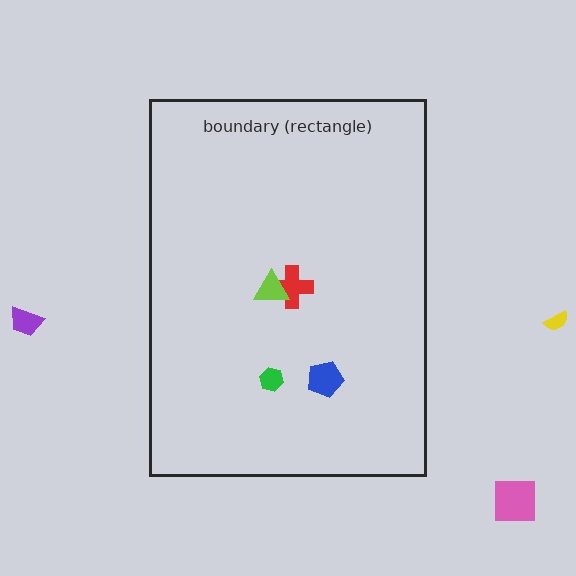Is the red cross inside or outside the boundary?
Inside.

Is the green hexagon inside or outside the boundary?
Inside.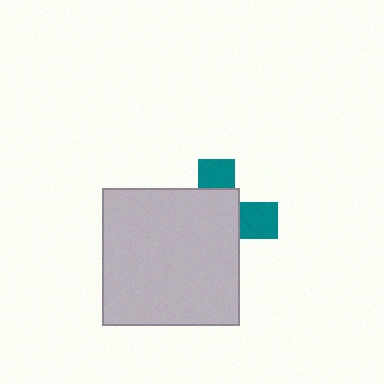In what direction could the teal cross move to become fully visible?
The teal cross could move toward the upper-right. That would shift it out from behind the light gray square entirely.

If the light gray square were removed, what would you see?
You would see the complete teal cross.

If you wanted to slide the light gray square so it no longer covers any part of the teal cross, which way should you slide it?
Slide it toward the lower-left — that is the most direct way to separate the two shapes.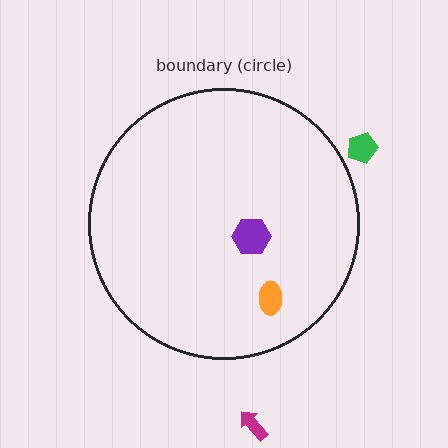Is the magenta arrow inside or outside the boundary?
Outside.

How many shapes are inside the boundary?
2 inside, 2 outside.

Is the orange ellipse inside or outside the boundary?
Inside.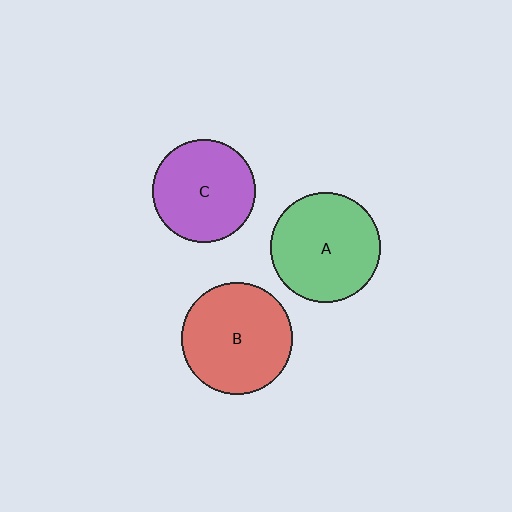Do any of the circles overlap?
No, none of the circles overlap.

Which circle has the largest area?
Circle B (red).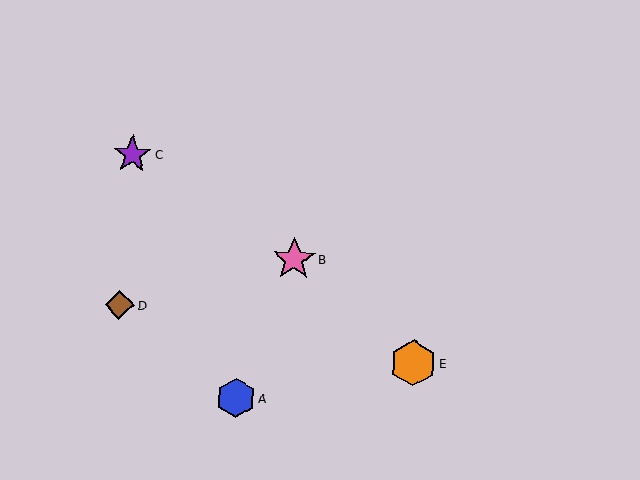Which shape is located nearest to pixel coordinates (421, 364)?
The orange hexagon (labeled E) at (413, 363) is nearest to that location.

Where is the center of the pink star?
The center of the pink star is at (294, 259).